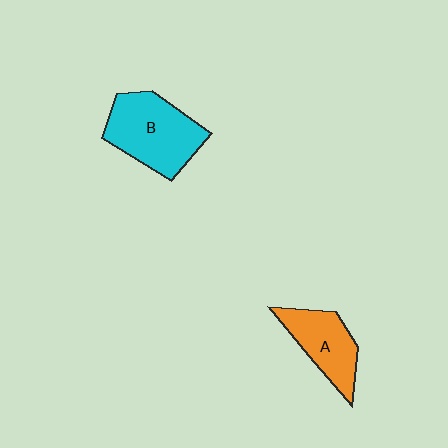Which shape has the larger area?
Shape B (cyan).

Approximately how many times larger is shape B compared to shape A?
Approximately 1.4 times.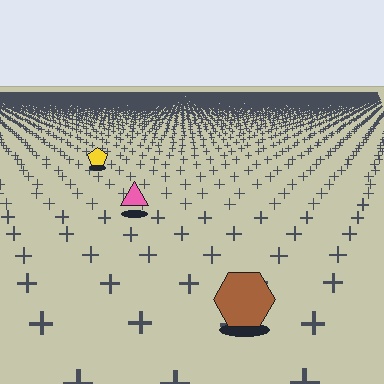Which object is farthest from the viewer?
The yellow pentagon is farthest from the viewer. It appears smaller and the ground texture around it is denser.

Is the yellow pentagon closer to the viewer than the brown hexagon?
No. The brown hexagon is closer — you can tell from the texture gradient: the ground texture is coarser near it.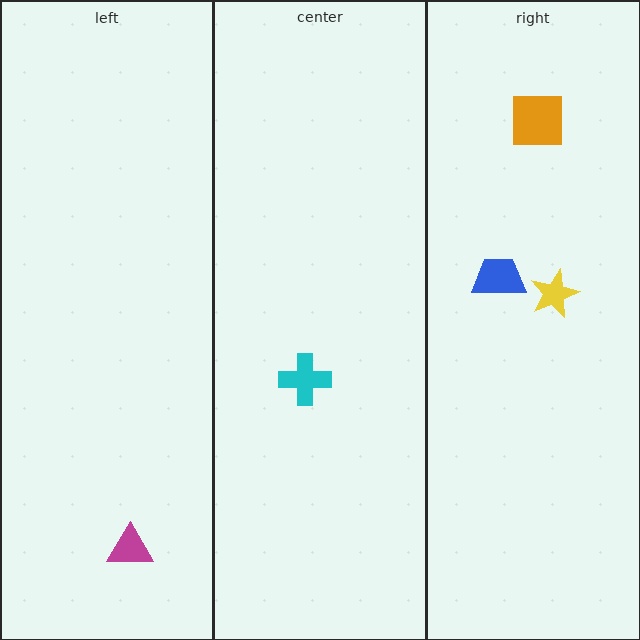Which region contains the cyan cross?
The center region.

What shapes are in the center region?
The cyan cross.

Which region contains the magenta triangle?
The left region.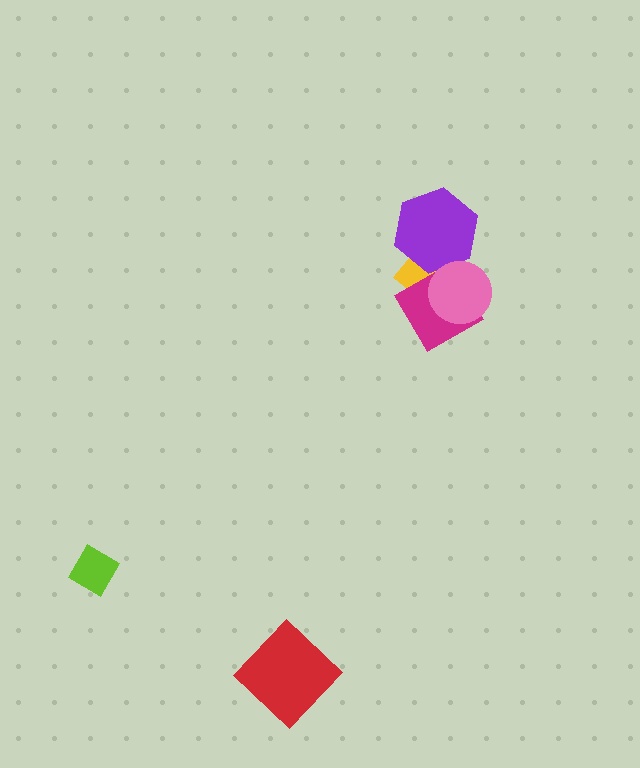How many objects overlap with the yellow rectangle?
3 objects overlap with the yellow rectangle.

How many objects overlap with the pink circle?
3 objects overlap with the pink circle.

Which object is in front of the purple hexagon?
The pink circle is in front of the purple hexagon.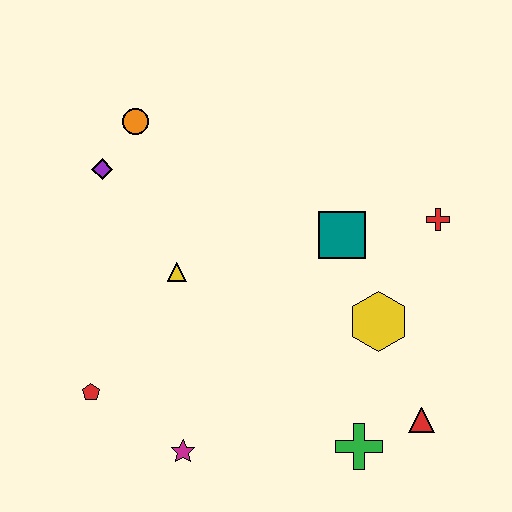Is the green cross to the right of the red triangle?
No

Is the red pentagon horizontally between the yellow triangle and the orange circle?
No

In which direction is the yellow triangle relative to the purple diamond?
The yellow triangle is below the purple diamond.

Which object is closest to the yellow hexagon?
The teal square is closest to the yellow hexagon.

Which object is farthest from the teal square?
The red pentagon is farthest from the teal square.